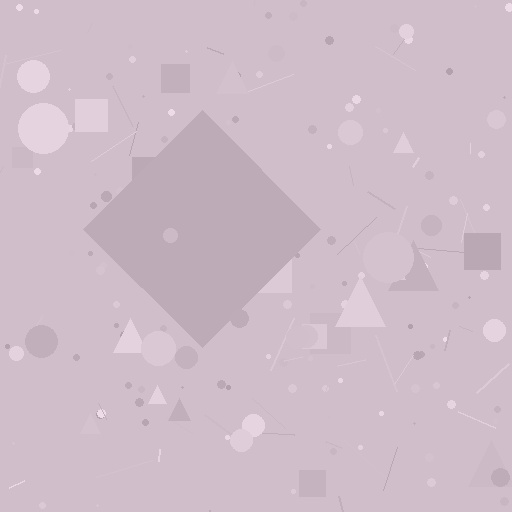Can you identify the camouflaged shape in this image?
The camouflaged shape is a diamond.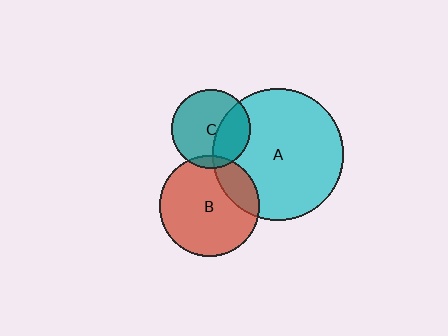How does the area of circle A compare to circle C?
Approximately 2.8 times.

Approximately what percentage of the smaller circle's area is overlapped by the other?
Approximately 35%.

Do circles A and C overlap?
Yes.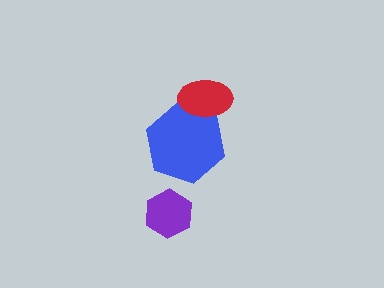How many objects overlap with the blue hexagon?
1 object overlaps with the blue hexagon.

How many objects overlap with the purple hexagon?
0 objects overlap with the purple hexagon.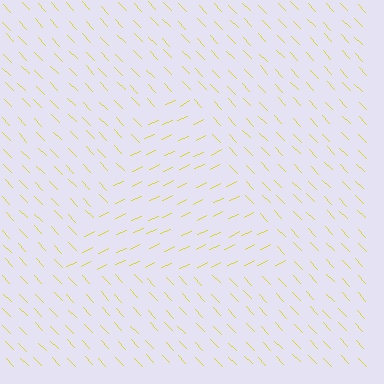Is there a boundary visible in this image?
Yes, there is a texture boundary formed by a change in line orientation.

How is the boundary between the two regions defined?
The boundary is defined purely by a change in line orientation (approximately 72 degrees difference). All lines are the same color and thickness.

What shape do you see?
I see a triangle.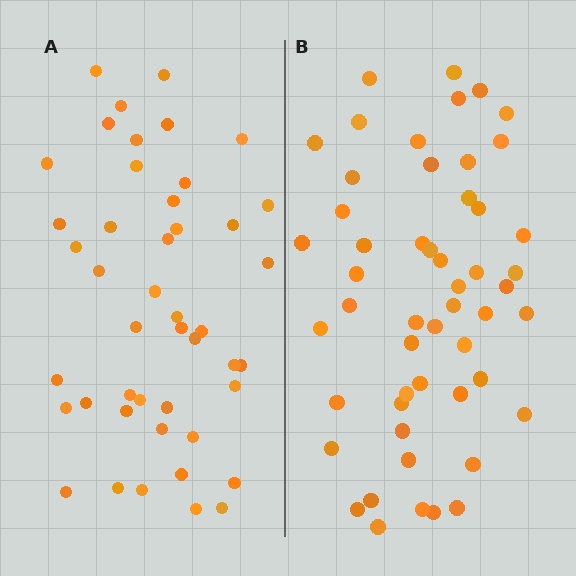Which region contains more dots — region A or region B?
Region B (the right region) has more dots.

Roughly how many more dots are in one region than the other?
Region B has roughly 8 or so more dots than region A.